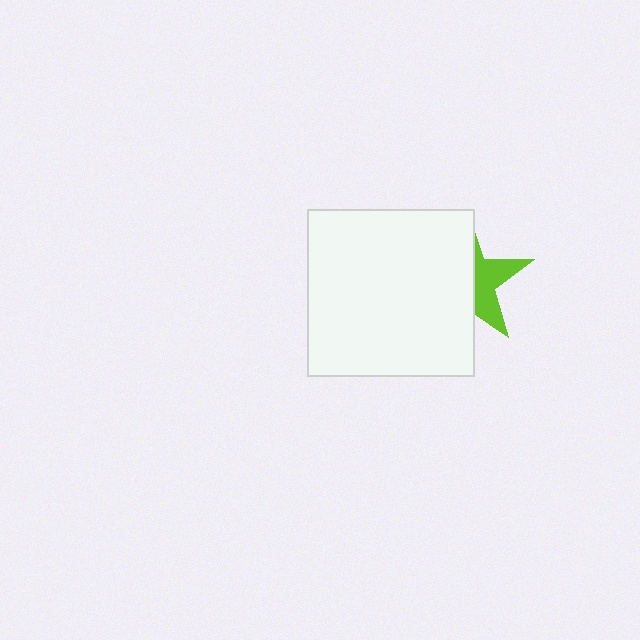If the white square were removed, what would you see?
You would see the complete lime star.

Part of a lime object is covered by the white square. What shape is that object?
It is a star.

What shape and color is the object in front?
The object in front is a white square.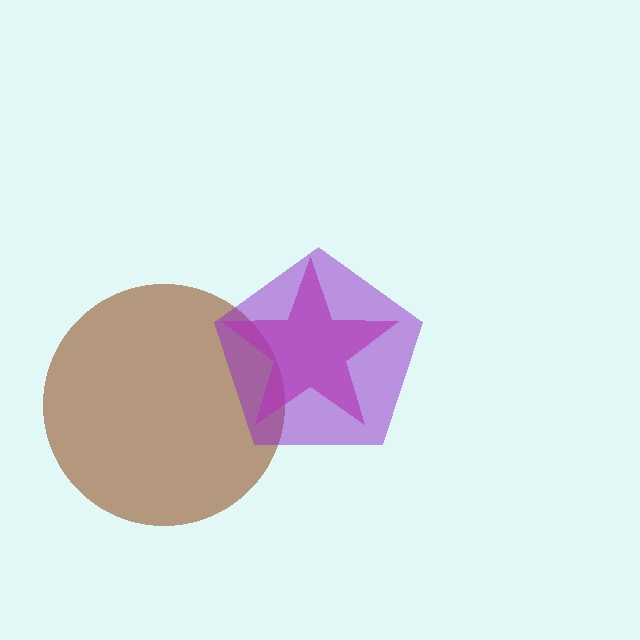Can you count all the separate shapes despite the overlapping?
Yes, there are 3 separate shapes.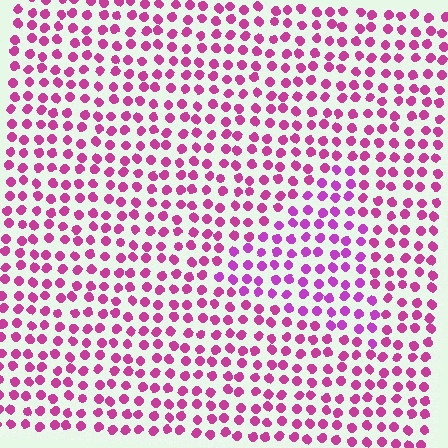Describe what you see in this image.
The image is filled with small magenta elements in a uniform arrangement. A triangle-shaped region is visible where the elements are tinted to a slightly different hue, forming a subtle color boundary.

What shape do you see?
I see a triangle.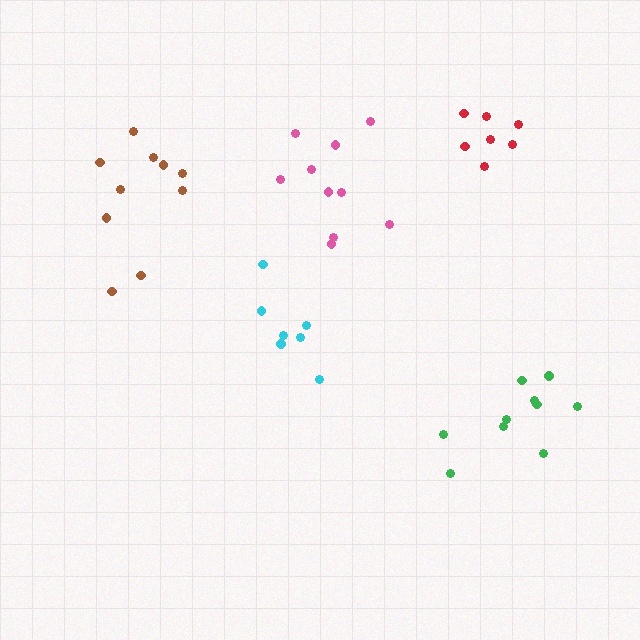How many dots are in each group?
Group 1: 10 dots, Group 2: 7 dots, Group 3: 10 dots, Group 4: 10 dots, Group 5: 7 dots (44 total).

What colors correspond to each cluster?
The clusters are colored: pink, cyan, brown, green, red.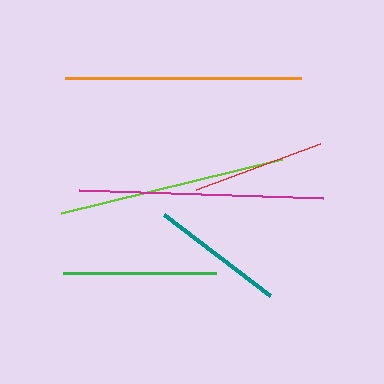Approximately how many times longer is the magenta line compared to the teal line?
The magenta line is approximately 1.8 times the length of the teal line.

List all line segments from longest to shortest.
From longest to shortest: magenta, orange, lime, green, teal, red.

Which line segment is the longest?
The magenta line is the longest at approximately 244 pixels.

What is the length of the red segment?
The red segment is approximately 132 pixels long.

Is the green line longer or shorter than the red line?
The green line is longer than the red line.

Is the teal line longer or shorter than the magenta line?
The magenta line is longer than the teal line.